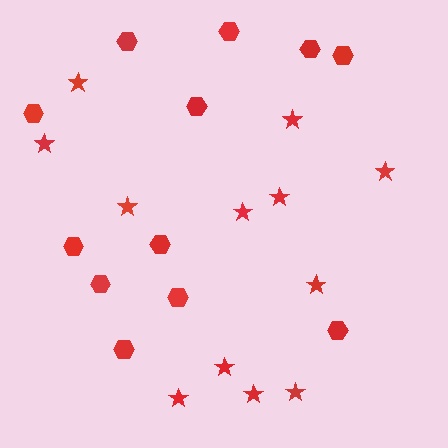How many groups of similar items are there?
There are 2 groups: one group of hexagons (12) and one group of stars (12).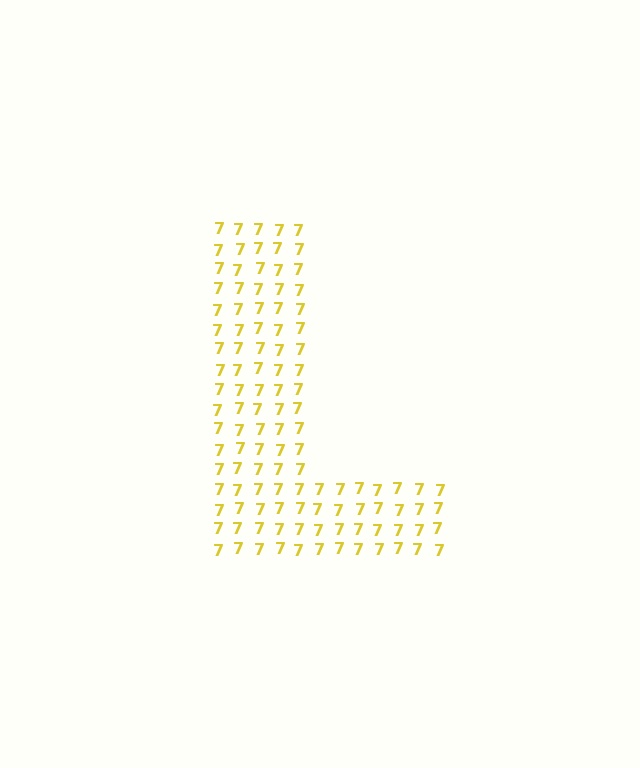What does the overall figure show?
The overall figure shows the letter L.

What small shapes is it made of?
It is made of small digit 7's.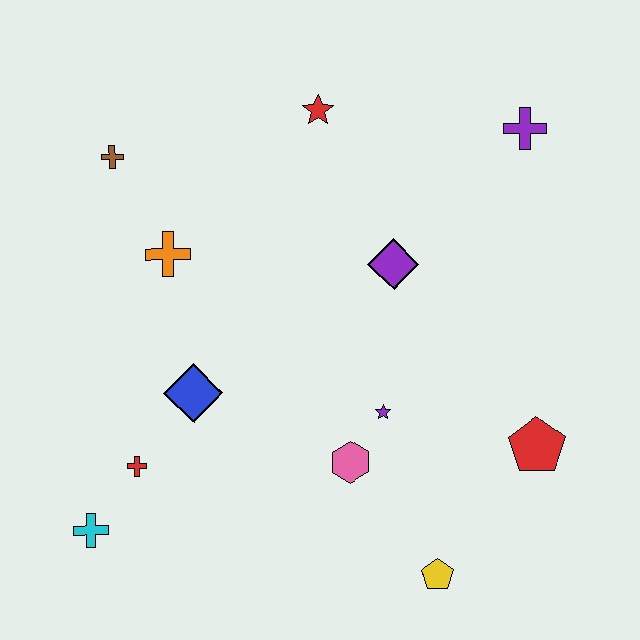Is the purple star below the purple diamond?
Yes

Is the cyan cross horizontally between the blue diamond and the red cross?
No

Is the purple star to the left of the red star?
No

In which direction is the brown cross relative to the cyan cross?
The brown cross is above the cyan cross.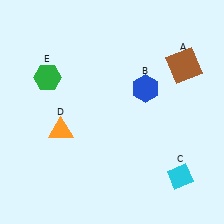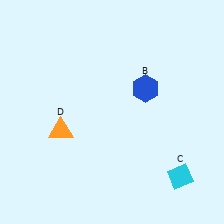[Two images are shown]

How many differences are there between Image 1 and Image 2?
There are 2 differences between the two images.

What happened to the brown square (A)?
The brown square (A) was removed in Image 2. It was in the top-right area of Image 1.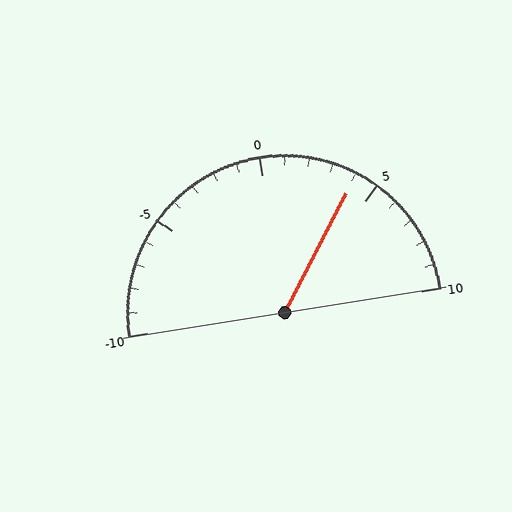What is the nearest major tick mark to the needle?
The nearest major tick mark is 5.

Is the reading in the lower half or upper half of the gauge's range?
The reading is in the upper half of the range (-10 to 10).